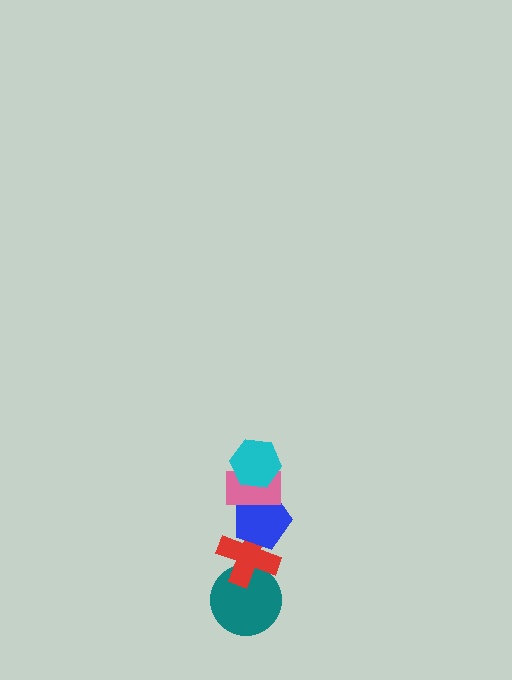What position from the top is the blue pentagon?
The blue pentagon is 3rd from the top.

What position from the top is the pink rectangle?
The pink rectangle is 2nd from the top.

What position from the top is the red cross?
The red cross is 4th from the top.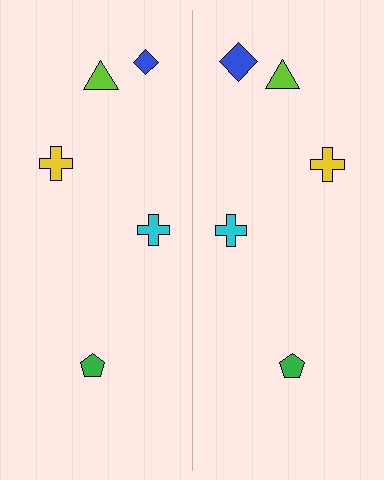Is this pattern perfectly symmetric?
No, the pattern is not perfectly symmetric. The blue diamond on the right side has a different size than its mirror counterpart.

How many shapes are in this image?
There are 10 shapes in this image.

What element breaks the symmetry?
The blue diamond on the right side has a different size than its mirror counterpart.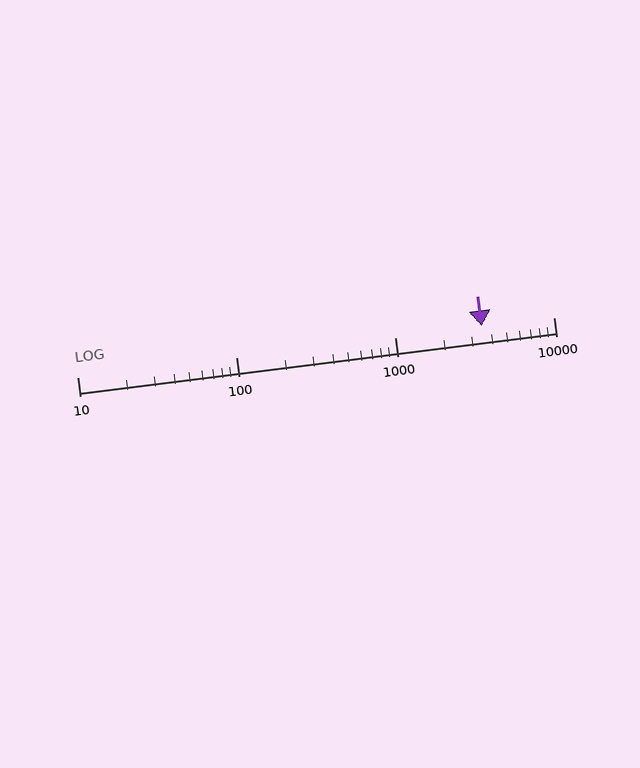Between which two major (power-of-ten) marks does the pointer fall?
The pointer is between 1000 and 10000.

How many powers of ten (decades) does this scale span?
The scale spans 3 decades, from 10 to 10000.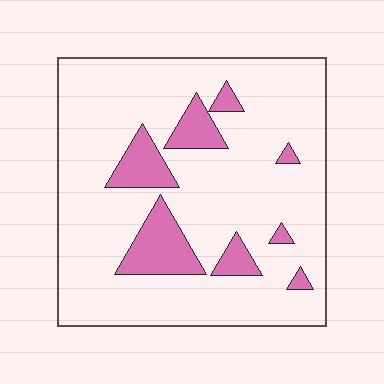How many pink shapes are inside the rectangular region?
8.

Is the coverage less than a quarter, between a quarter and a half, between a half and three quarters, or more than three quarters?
Less than a quarter.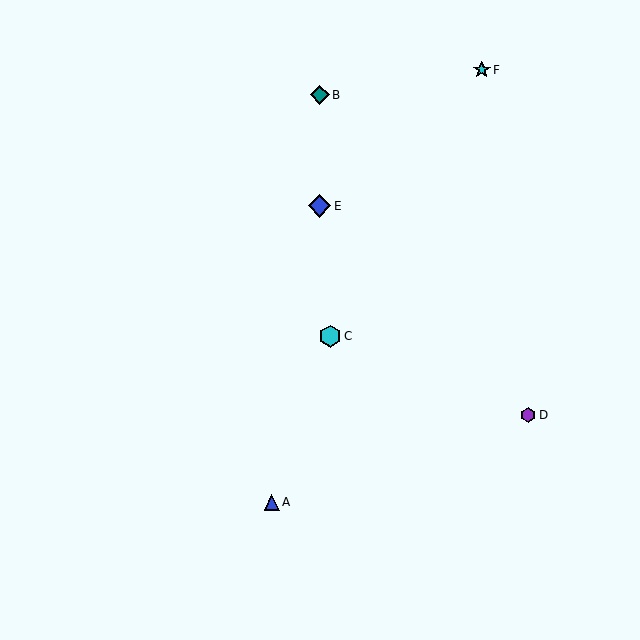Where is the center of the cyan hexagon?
The center of the cyan hexagon is at (330, 336).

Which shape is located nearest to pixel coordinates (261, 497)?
The blue triangle (labeled A) at (272, 502) is nearest to that location.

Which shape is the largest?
The blue diamond (labeled E) is the largest.